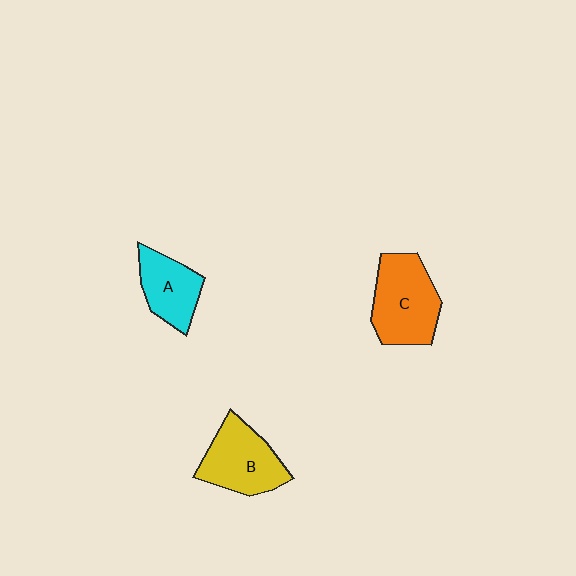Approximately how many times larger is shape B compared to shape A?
Approximately 1.3 times.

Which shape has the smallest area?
Shape A (cyan).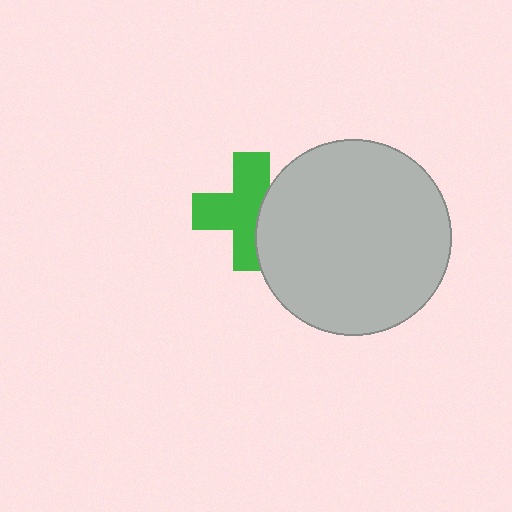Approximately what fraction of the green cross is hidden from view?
Roughly 33% of the green cross is hidden behind the light gray circle.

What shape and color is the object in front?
The object in front is a light gray circle.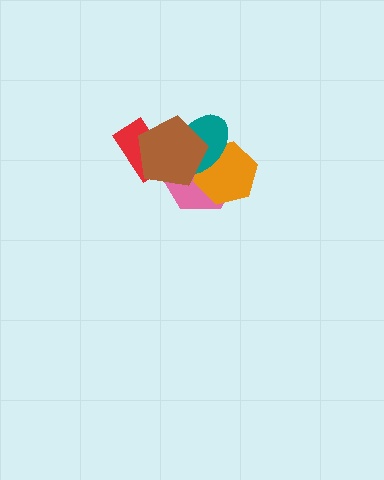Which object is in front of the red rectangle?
The brown pentagon is in front of the red rectangle.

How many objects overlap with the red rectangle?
1 object overlaps with the red rectangle.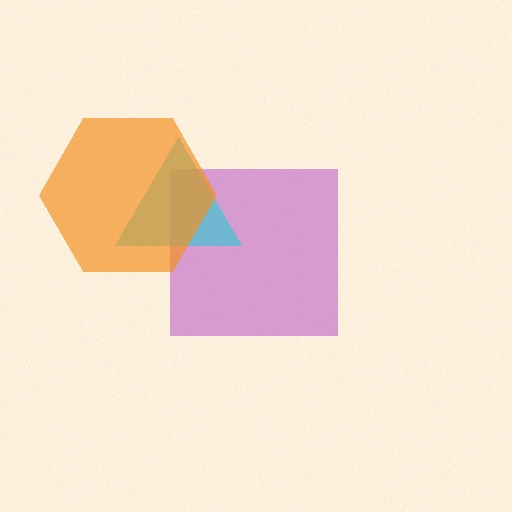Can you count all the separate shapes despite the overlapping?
Yes, there are 3 separate shapes.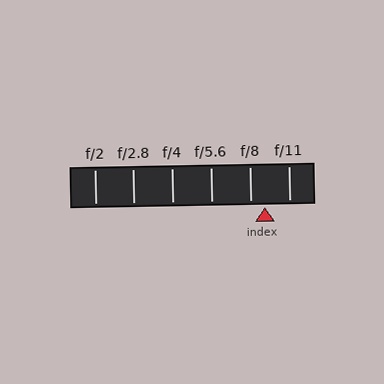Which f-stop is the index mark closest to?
The index mark is closest to f/8.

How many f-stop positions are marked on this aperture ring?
There are 6 f-stop positions marked.